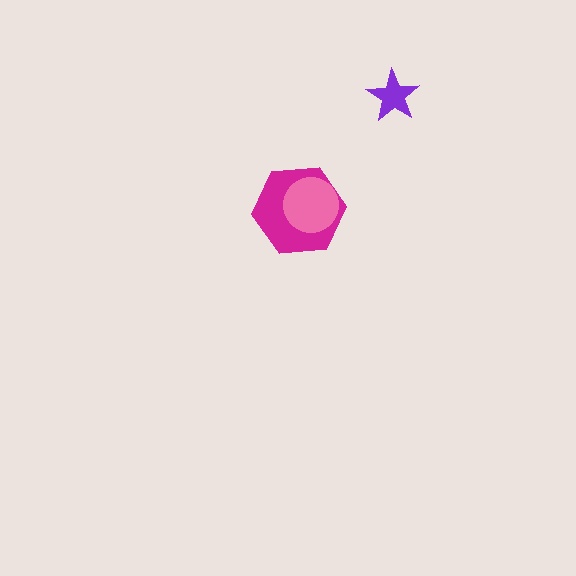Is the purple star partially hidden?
No, no other shape covers it.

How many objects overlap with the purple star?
0 objects overlap with the purple star.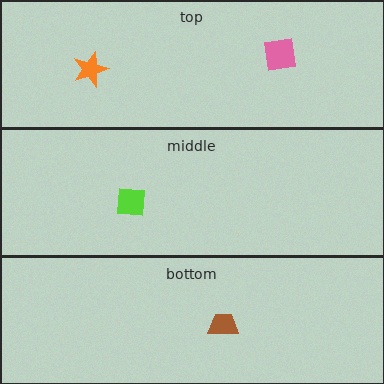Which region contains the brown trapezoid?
The bottom region.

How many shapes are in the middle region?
1.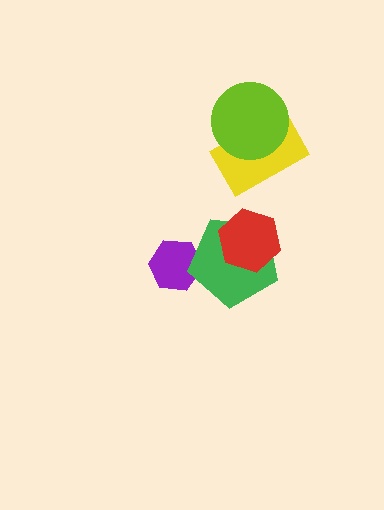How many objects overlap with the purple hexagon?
1 object overlaps with the purple hexagon.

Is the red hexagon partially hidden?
No, no other shape covers it.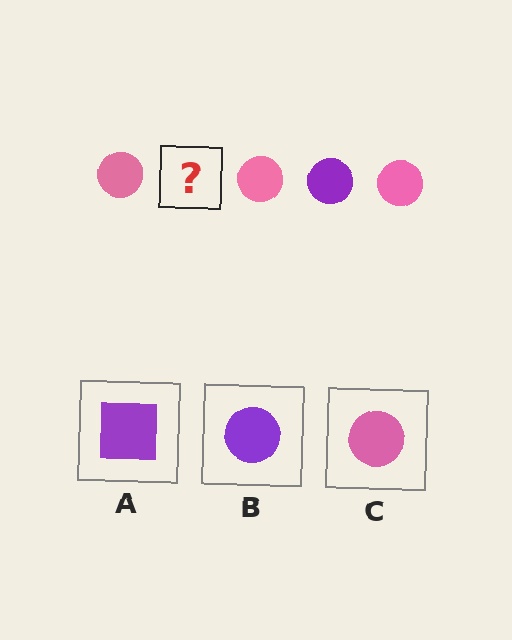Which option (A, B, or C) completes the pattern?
B.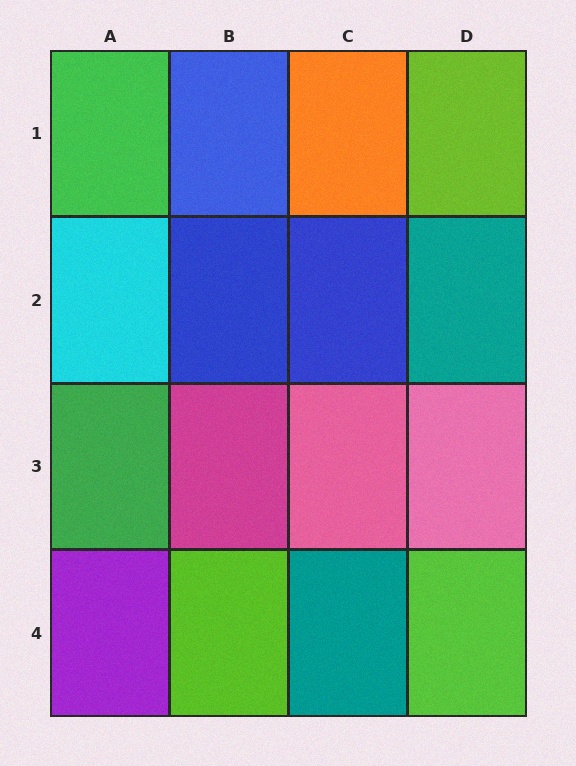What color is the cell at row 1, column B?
Blue.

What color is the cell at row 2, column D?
Teal.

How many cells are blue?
3 cells are blue.